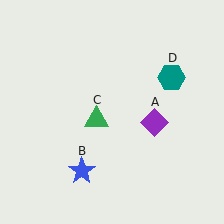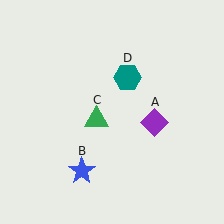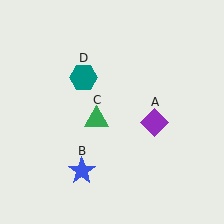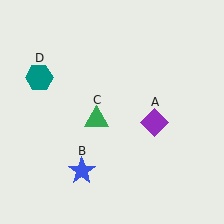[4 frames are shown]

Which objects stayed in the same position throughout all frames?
Purple diamond (object A) and blue star (object B) and green triangle (object C) remained stationary.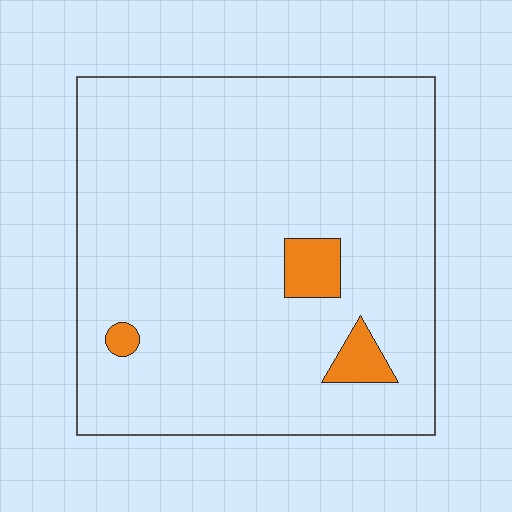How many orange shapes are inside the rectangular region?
3.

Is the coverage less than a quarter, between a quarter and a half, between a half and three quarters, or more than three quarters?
Less than a quarter.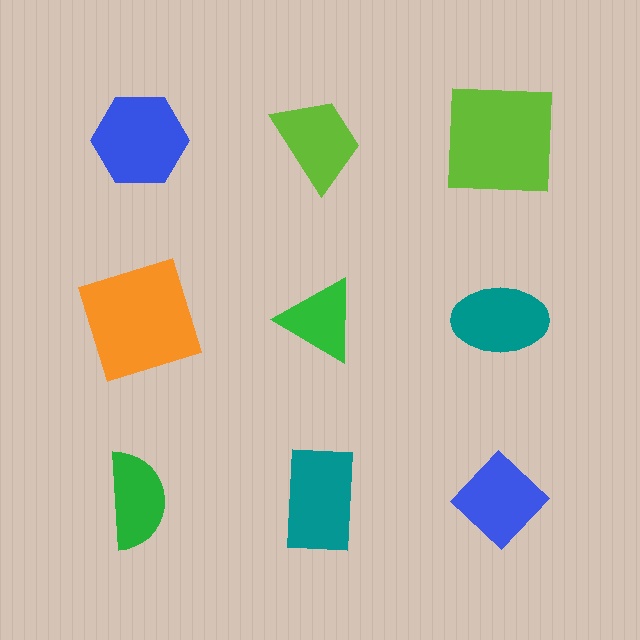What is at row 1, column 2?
A lime trapezoid.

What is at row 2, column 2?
A green triangle.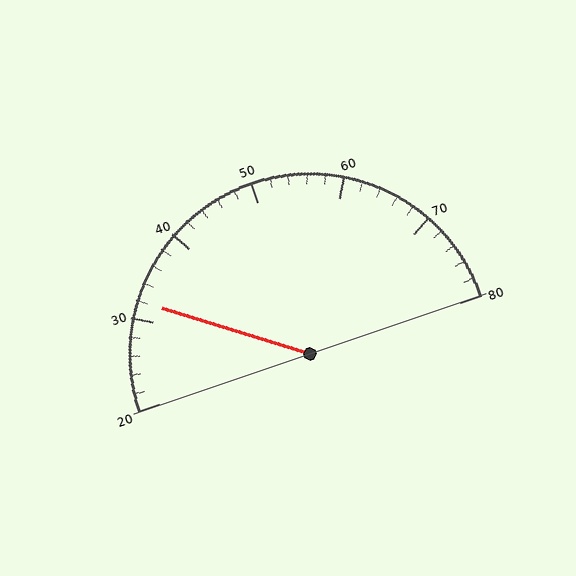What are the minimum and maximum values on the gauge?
The gauge ranges from 20 to 80.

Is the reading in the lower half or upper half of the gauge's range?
The reading is in the lower half of the range (20 to 80).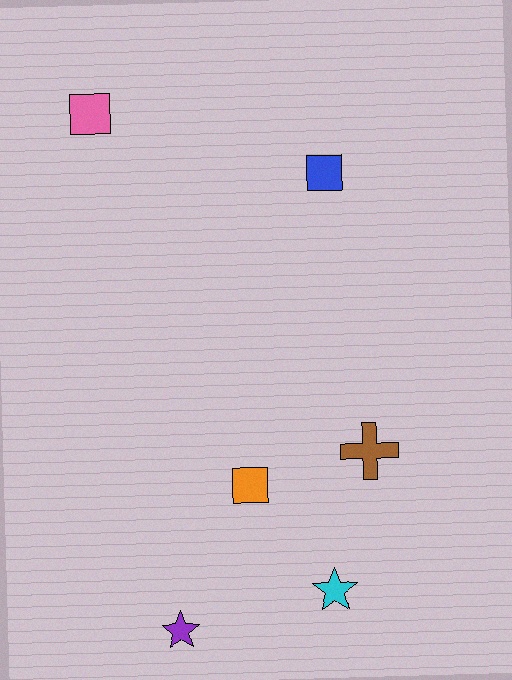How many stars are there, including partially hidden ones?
There are 2 stars.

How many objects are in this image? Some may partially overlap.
There are 6 objects.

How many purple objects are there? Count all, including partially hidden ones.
There is 1 purple object.